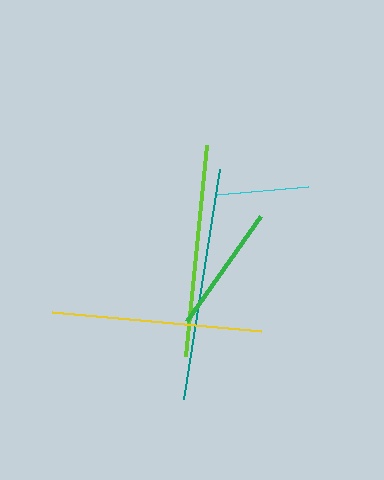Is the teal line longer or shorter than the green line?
The teal line is longer than the green line.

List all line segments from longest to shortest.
From longest to shortest: teal, lime, yellow, green, cyan.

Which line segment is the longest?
The teal line is the longest at approximately 233 pixels.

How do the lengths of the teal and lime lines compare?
The teal and lime lines are approximately the same length.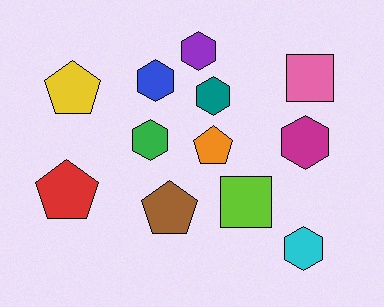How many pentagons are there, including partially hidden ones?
There are 4 pentagons.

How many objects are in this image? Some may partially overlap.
There are 12 objects.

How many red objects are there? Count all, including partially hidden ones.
There is 1 red object.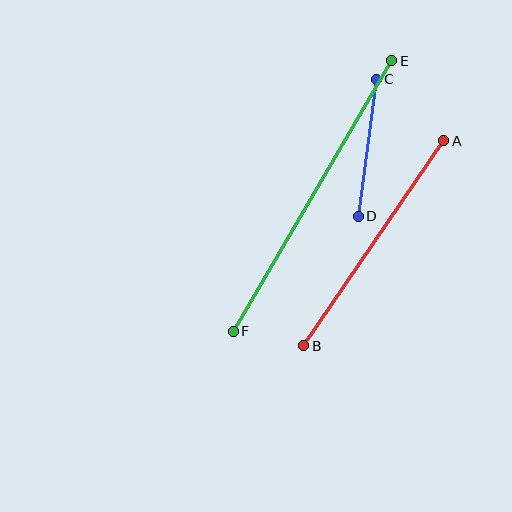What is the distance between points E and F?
The distance is approximately 314 pixels.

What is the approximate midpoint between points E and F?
The midpoint is at approximately (313, 196) pixels.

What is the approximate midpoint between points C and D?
The midpoint is at approximately (367, 148) pixels.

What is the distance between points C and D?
The distance is approximately 138 pixels.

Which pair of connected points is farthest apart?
Points E and F are farthest apart.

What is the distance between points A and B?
The distance is approximately 248 pixels.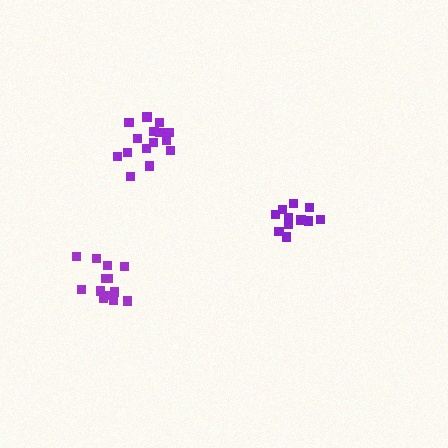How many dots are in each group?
Group 1: 13 dots, Group 2: 11 dots, Group 3: 15 dots (39 total).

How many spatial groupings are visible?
There are 3 spatial groupings.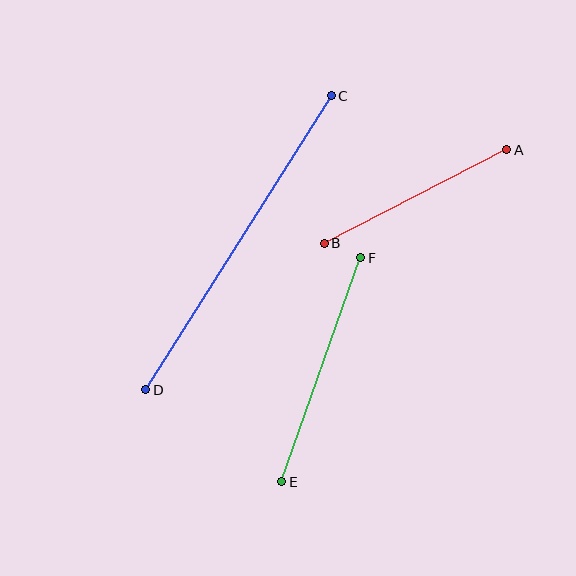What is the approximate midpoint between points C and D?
The midpoint is at approximately (239, 243) pixels.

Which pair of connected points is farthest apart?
Points C and D are farthest apart.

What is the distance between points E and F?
The distance is approximately 237 pixels.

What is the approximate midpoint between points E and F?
The midpoint is at approximately (321, 370) pixels.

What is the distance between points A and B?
The distance is approximately 205 pixels.